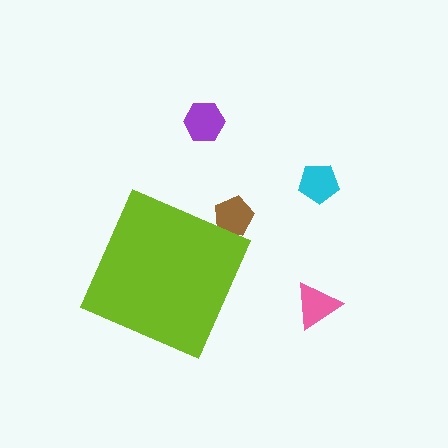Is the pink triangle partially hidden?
No, the pink triangle is fully visible.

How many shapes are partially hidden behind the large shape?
1 shape is partially hidden.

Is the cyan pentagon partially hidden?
No, the cyan pentagon is fully visible.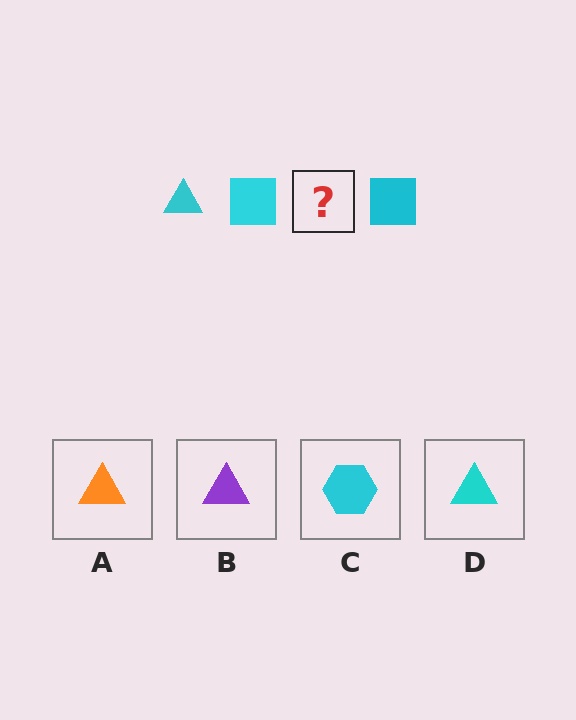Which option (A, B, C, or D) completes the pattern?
D.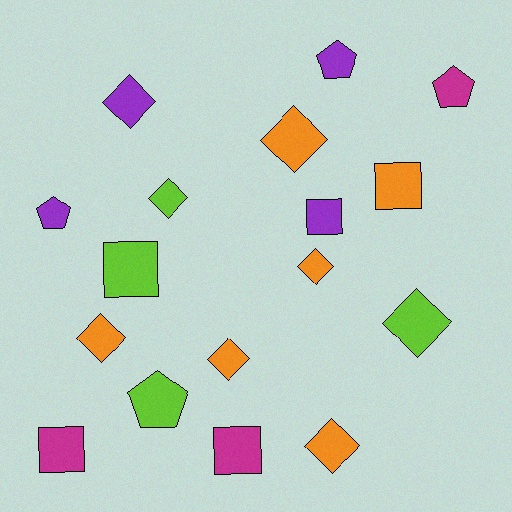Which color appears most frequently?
Orange, with 6 objects.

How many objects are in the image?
There are 17 objects.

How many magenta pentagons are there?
There is 1 magenta pentagon.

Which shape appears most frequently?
Diamond, with 8 objects.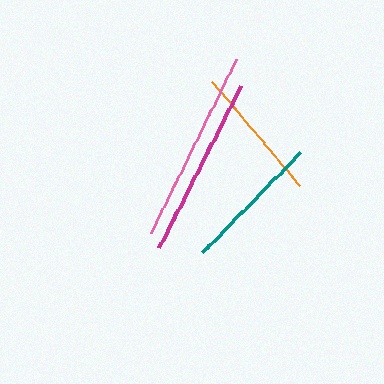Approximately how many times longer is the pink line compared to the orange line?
The pink line is approximately 1.4 times the length of the orange line.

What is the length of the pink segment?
The pink segment is approximately 193 pixels long.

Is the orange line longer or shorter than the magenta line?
The magenta line is longer than the orange line.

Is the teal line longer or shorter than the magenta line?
The magenta line is longer than the teal line.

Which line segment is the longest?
The pink line is the longest at approximately 193 pixels.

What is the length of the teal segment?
The teal segment is approximately 139 pixels long.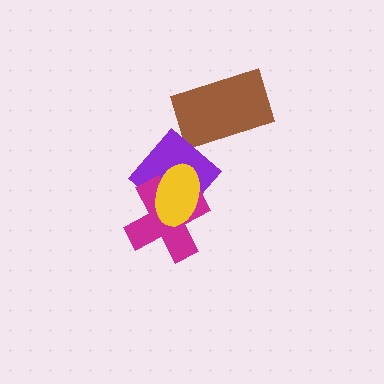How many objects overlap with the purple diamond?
2 objects overlap with the purple diamond.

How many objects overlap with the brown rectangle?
0 objects overlap with the brown rectangle.